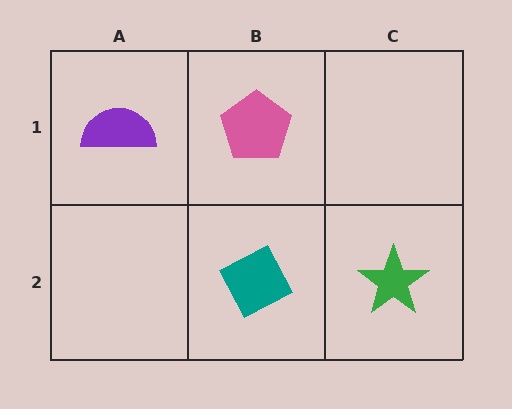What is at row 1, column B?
A pink pentagon.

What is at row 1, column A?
A purple semicircle.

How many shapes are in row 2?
2 shapes.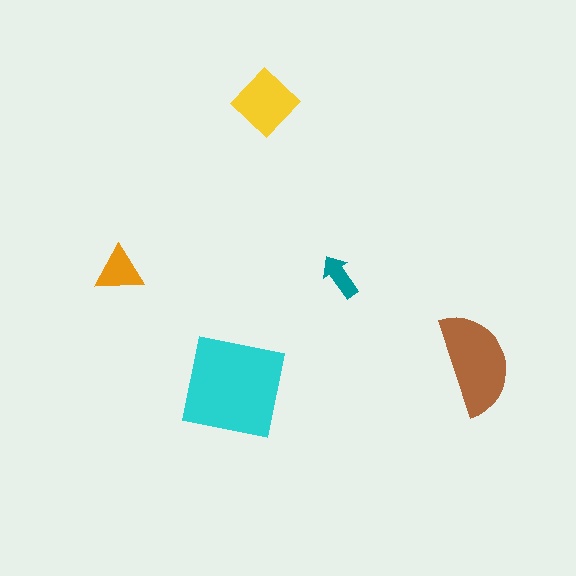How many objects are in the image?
There are 5 objects in the image.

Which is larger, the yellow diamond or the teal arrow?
The yellow diamond.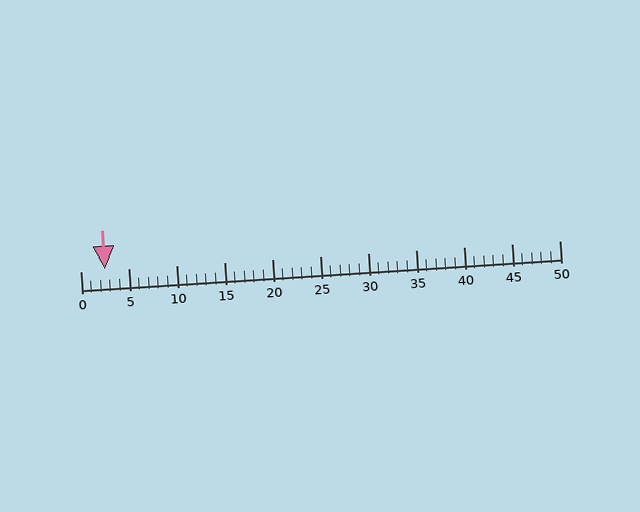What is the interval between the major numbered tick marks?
The major tick marks are spaced 5 units apart.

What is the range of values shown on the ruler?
The ruler shows values from 0 to 50.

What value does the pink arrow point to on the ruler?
The pink arrow points to approximately 2.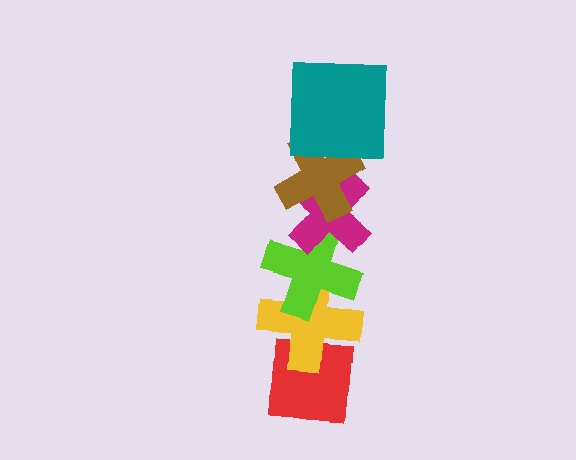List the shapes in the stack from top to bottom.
From top to bottom: the teal square, the brown cross, the magenta cross, the lime cross, the yellow cross, the red square.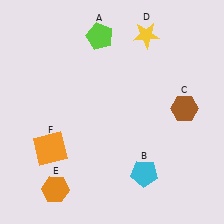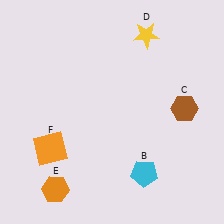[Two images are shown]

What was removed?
The lime pentagon (A) was removed in Image 2.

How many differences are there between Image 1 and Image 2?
There is 1 difference between the two images.